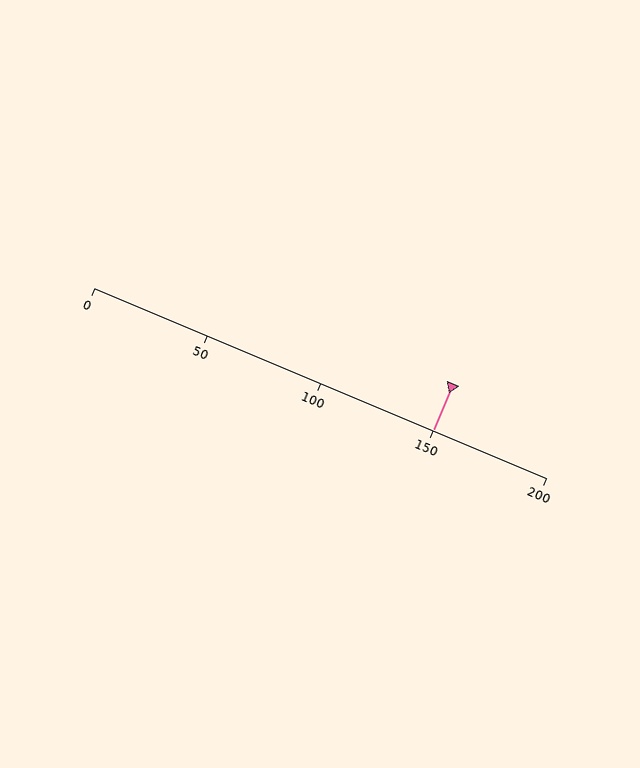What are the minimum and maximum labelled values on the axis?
The axis runs from 0 to 200.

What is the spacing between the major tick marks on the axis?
The major ticks are spaced 50 apart.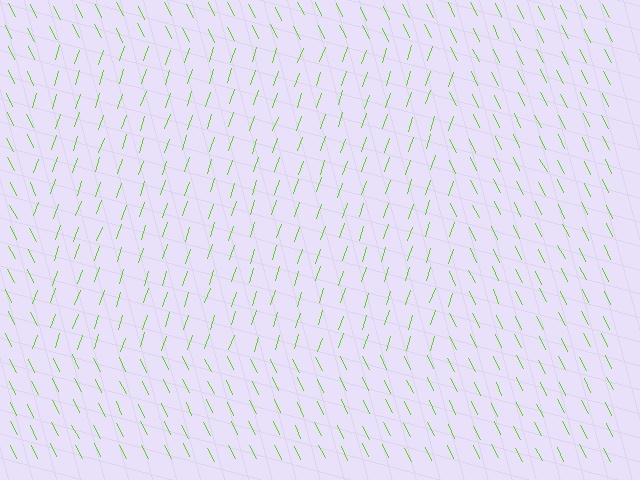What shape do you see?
I see a rectangle.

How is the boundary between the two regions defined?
The boundary is defined purely by a change in line orientation (approximately 45 degrees difference). All lines are the same color and thickness.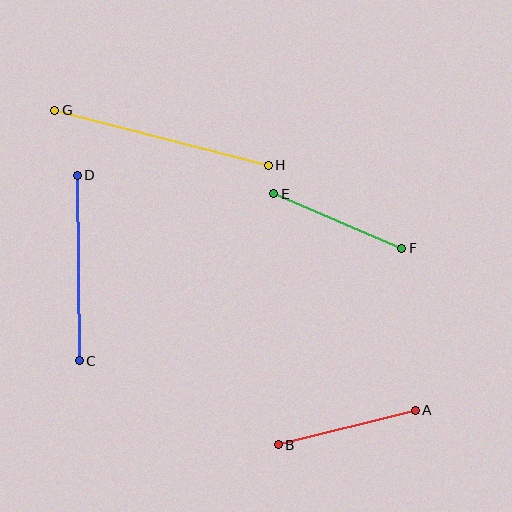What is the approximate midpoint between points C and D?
The midpoint is at approximately (78, 268) pixels.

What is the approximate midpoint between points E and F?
The midpoint is at approximately (338, 221) pixels.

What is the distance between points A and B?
The distance is approximately 142 pixels.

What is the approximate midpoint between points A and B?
The midpoint is at approximately (347, 428) pixels.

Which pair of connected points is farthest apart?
Points G and H are farthest apart.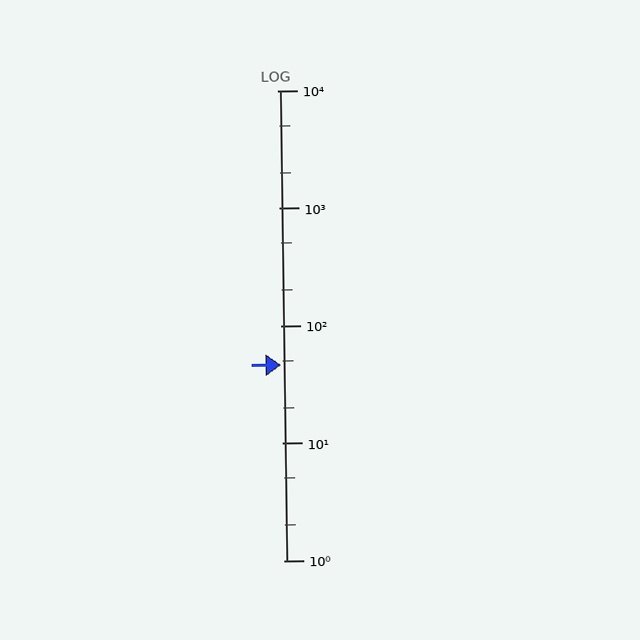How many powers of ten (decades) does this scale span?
The scale spans 4 decades, from 1 to 10000.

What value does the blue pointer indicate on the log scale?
The pointer indicates approximately 46.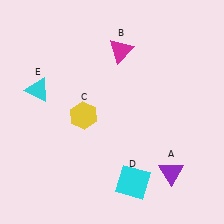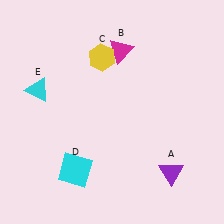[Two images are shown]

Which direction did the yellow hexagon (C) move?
The yellow hexagon (C) moved up.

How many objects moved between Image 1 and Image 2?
2 objects moved between the two images.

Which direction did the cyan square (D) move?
The cyan square (D) moved left.